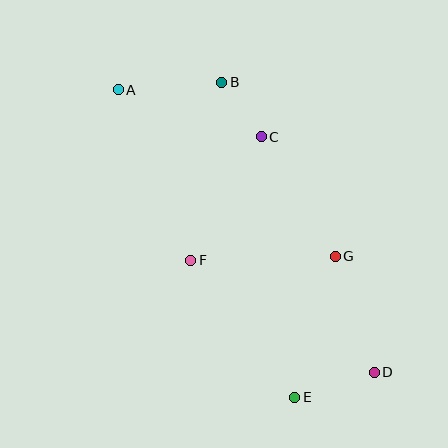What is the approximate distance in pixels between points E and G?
The distance between E and G is approximately 146 pixels.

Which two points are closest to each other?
Points B and C are closest to each other.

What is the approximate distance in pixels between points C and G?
The distance between C and G is approximately 140 pixels.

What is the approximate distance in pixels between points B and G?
The distance between B and G is approximately 208 pixels.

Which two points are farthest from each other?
Points A and D are farthest from each other.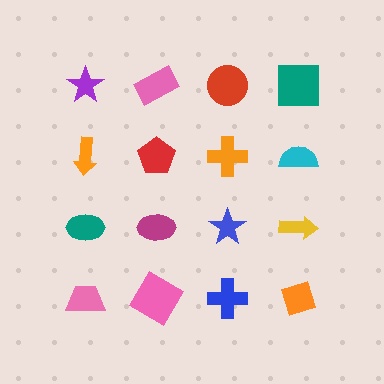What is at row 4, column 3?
A blue cross.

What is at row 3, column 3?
A blue star.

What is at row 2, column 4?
A cyan semicircle.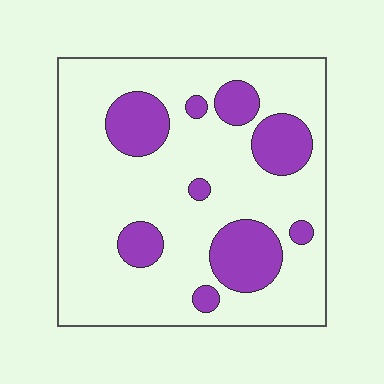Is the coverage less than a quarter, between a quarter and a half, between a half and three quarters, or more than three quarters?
Less than a quarter.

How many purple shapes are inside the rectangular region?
9.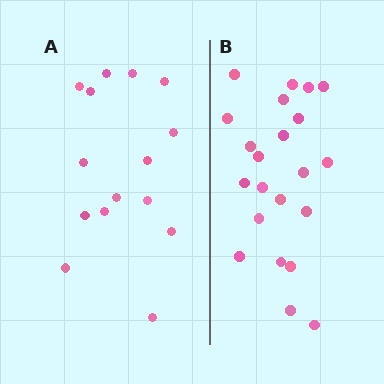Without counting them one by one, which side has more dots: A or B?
Region B (the right region) has more dots.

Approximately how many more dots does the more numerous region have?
Region B has roughly 8 or so more dots than region A.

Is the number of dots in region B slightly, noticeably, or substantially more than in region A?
Region B has substantially more. The ratio is roughly 1.5 to 1.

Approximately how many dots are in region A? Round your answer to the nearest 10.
About 20 dots. (The exact count is 15, which rounds to 20.)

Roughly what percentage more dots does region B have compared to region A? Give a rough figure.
About 45% more.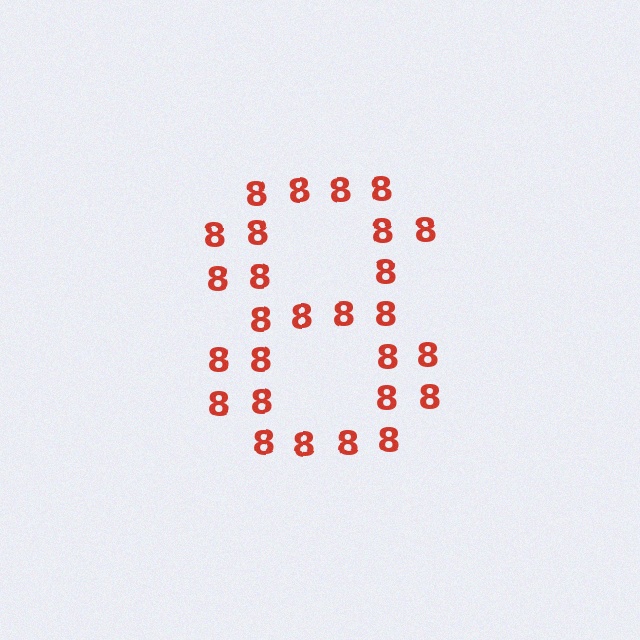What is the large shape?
The large shape is the digit 8.